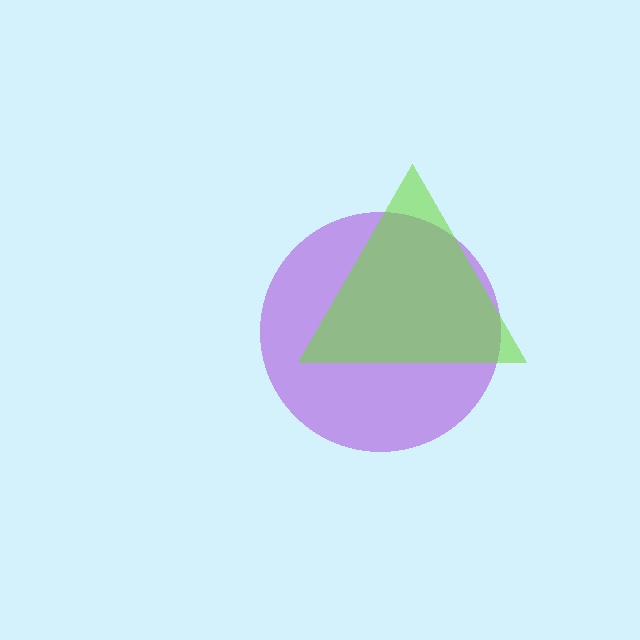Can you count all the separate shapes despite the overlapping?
Yes, there are 2 separate shapes.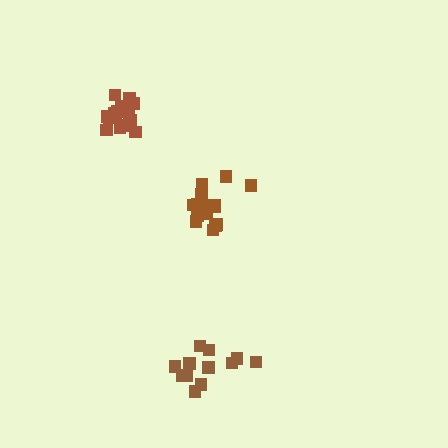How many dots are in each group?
Group 1: 15 dots, Group 2: 12 dots, Group 3: 16 dots (43 total).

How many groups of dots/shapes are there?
There are 3 groups.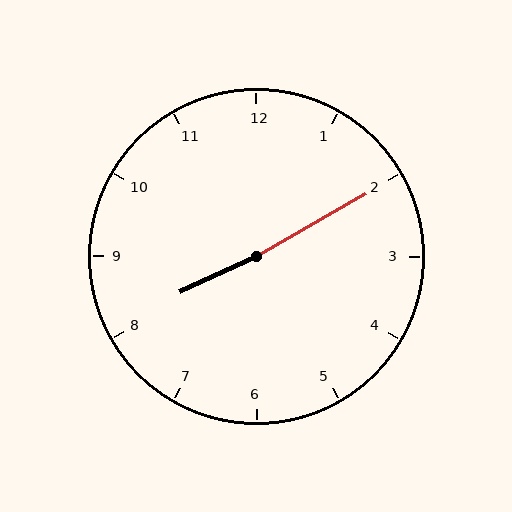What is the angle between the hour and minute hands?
Approximately 175 degrees.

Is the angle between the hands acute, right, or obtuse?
It is obtuse.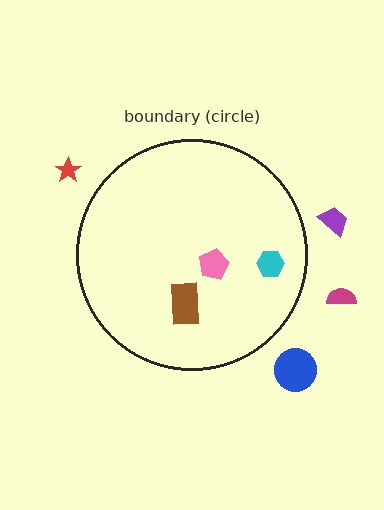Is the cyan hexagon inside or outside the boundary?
Inside.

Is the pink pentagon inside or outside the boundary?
Inside.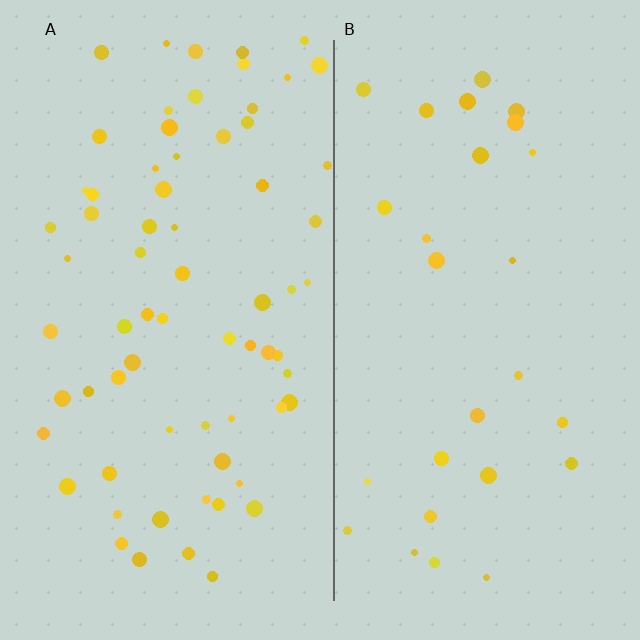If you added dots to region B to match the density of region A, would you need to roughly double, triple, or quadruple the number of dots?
Approximately double.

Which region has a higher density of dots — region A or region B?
A (the left).